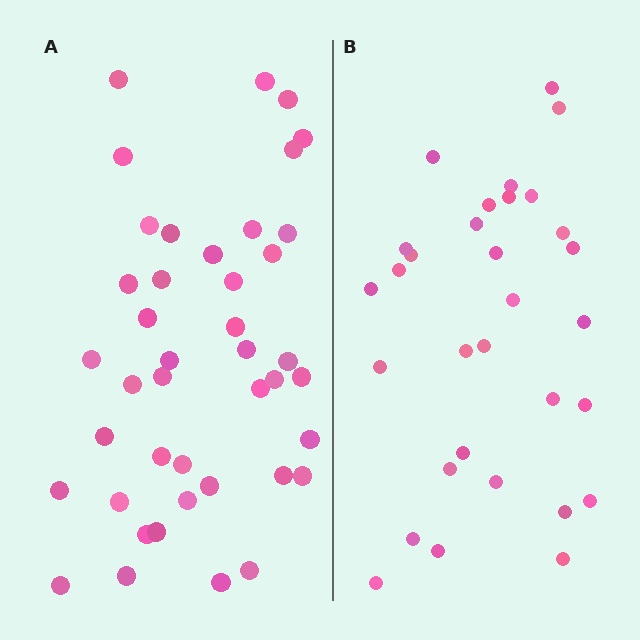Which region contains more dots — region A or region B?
Region A (the left region) has more dots.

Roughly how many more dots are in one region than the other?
Region A has roughly 12 or so more dots than region B.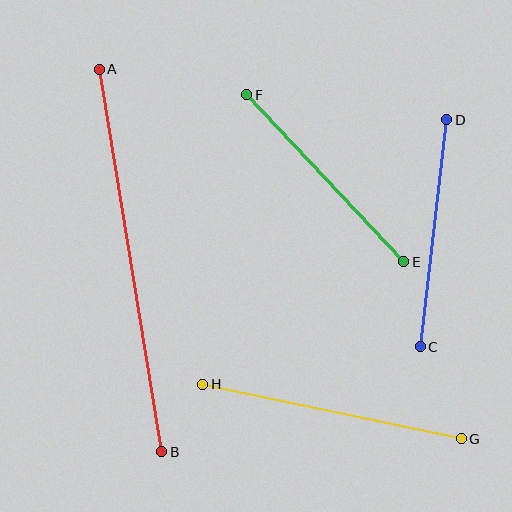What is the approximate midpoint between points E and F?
The midpoint is at approximately (325, 178) pixels.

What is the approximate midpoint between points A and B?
The midpoint is at approximately (131, 261) pixels.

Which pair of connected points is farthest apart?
Points A and B are farthest apart.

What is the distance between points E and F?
The distance is approximately 229 pixels.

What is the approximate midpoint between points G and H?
The midpoint is at approximately (332, 412) pixels.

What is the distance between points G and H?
The distance is approximately 264 pixels.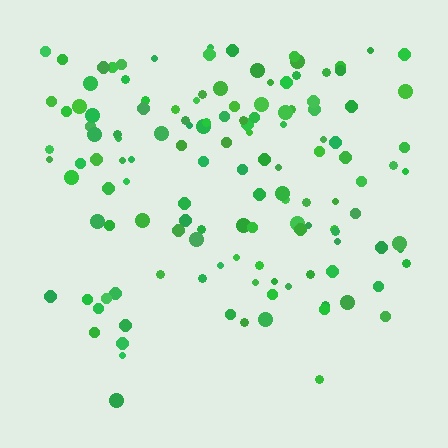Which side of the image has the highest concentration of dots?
The top.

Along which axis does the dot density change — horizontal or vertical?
Vertical.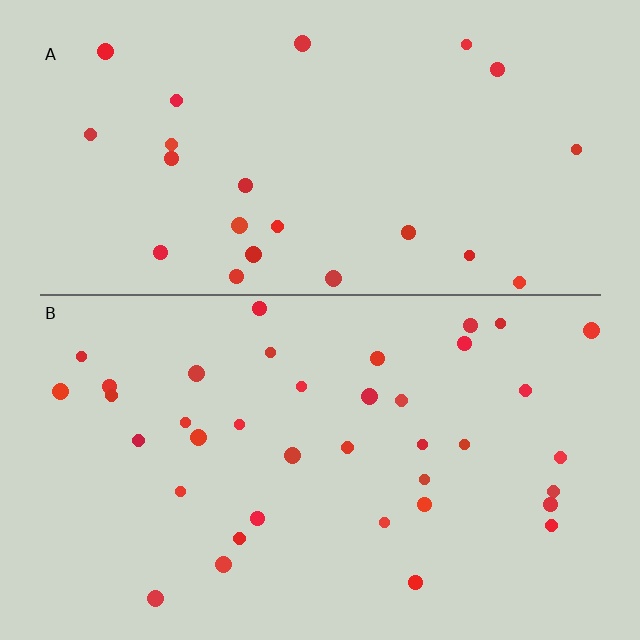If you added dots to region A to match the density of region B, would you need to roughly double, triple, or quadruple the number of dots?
Approximately double.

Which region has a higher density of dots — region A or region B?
B (the bottom).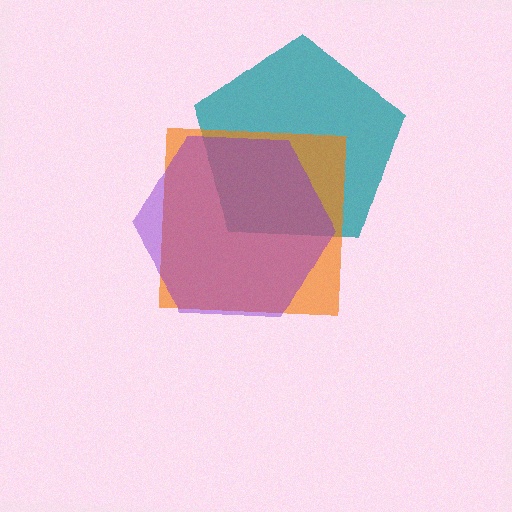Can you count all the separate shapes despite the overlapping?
Yes, there are 3 separate shapes.